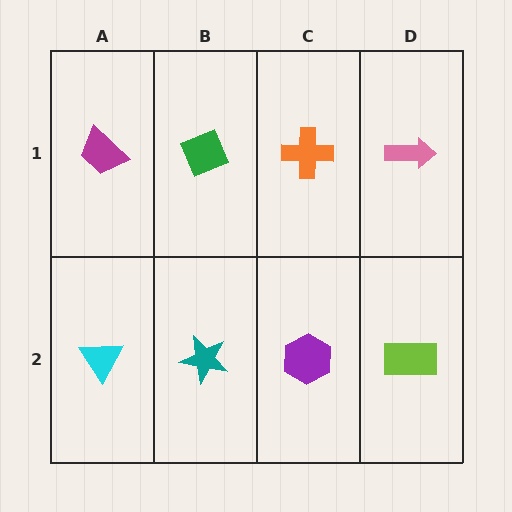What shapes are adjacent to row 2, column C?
An orange cross (row 1, column C), a teal star (row 2, column B), a lime rectangle (row 2, column D).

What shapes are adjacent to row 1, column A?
A cyan triangle (row 2, column A), a green diamond (row 1, column B).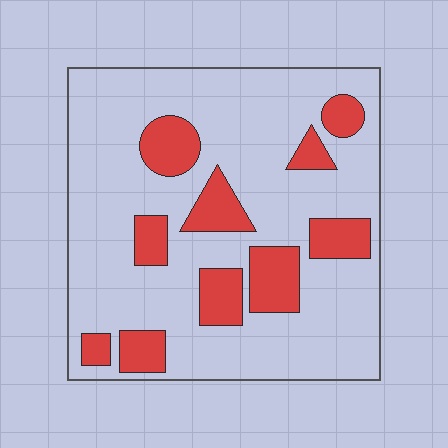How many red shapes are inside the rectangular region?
10.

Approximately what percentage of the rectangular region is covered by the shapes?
Approximately 20%.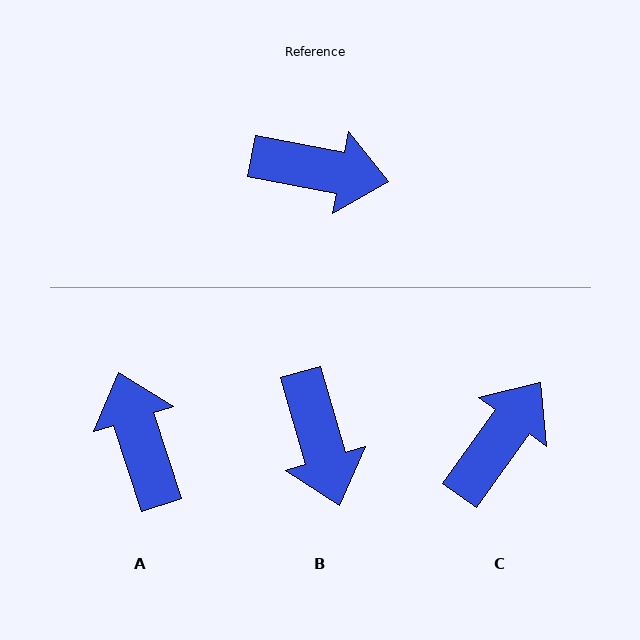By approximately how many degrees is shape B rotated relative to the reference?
Approximately 63 degrees clockwise.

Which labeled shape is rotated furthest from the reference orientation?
A, about 119 degrees away.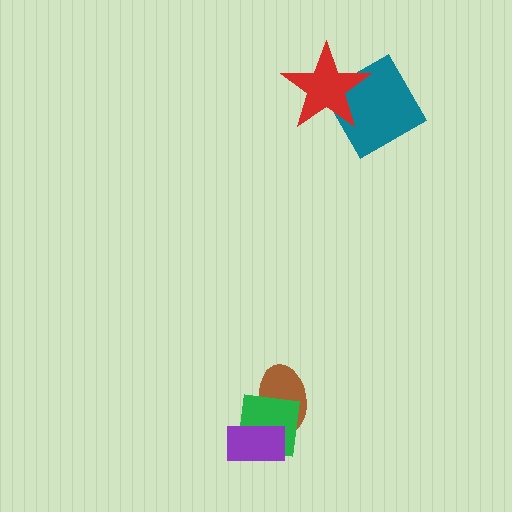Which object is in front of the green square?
The purple rectangle is in front of the green square.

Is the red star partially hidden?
No, no other shape covers it.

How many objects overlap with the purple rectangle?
2 objects overlap with the purple rectangle.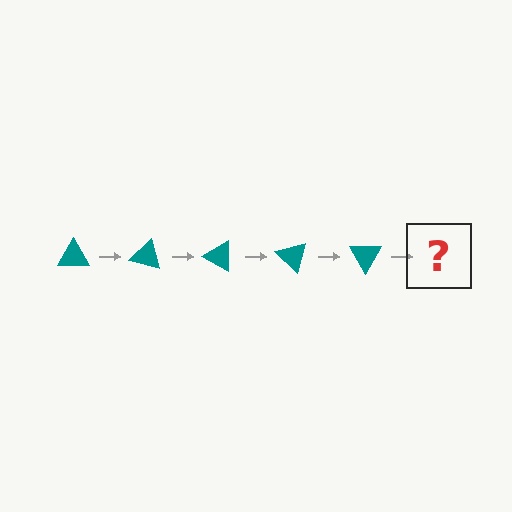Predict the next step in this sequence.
The next step is a teal triangle rotated 75 degrees.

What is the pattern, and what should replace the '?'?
The pattern is that the triangle rotates 15 degrees each step. The '?' should be a teal triangle rotated 75 degrees.